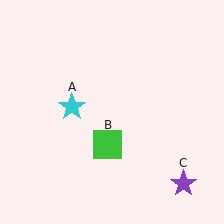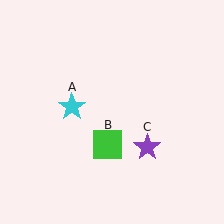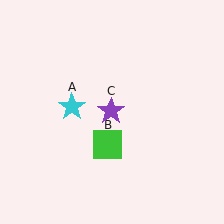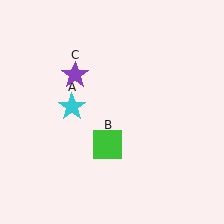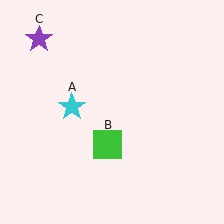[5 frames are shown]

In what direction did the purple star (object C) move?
The purple star (object C) moved up and to the left.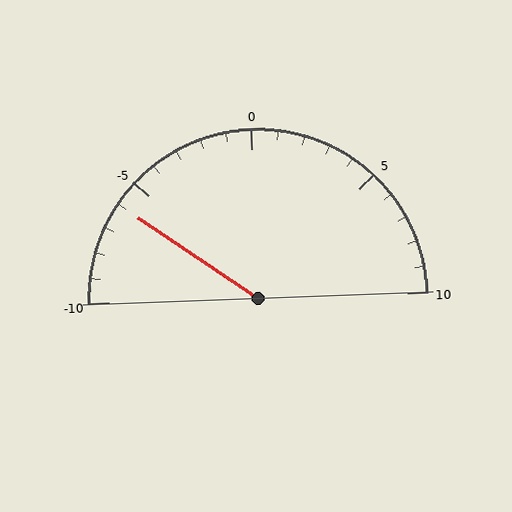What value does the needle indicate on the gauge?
The needle indicates approximately -6.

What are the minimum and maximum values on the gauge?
The gauge ranges from -10 to 10.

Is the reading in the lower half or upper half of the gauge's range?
The reading is in the lower half of the range (-10 to 10).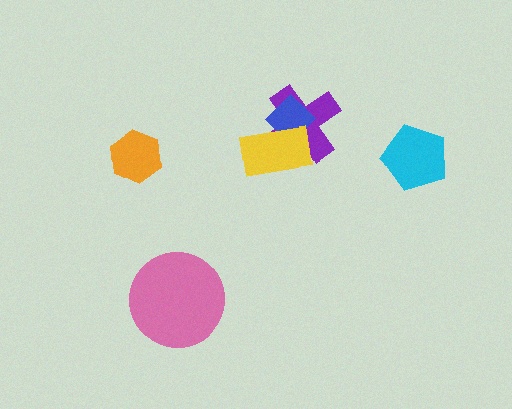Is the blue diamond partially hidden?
Yes, it is partially covered by another shape.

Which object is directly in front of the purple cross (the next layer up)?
The blue diamond is directly in front of the purple cross.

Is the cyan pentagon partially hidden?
No, no other shape covers it.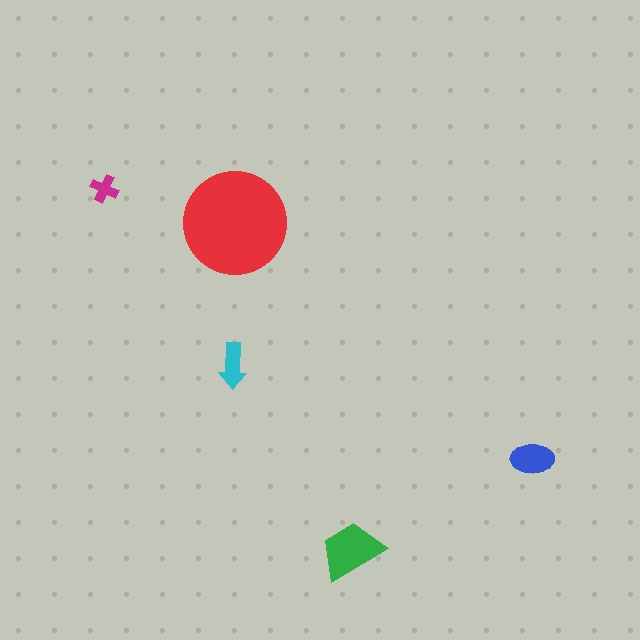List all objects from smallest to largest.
The magenta cross, the cyan arrow, the blue ellipse, the green trapezoid, the red circle.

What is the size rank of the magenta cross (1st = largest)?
5th.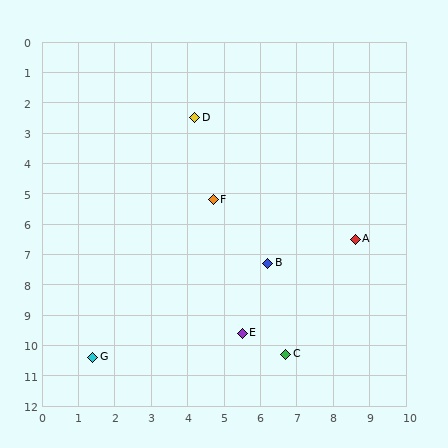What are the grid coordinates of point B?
Point B is at approximately (6.2, 7.3).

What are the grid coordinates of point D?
Point D is at approximately (4.2, 2.5).